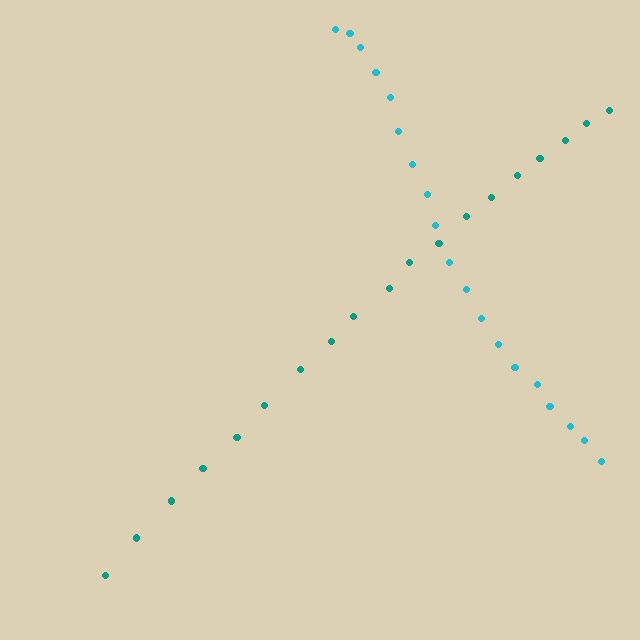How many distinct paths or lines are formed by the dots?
There are 2 distinct paths.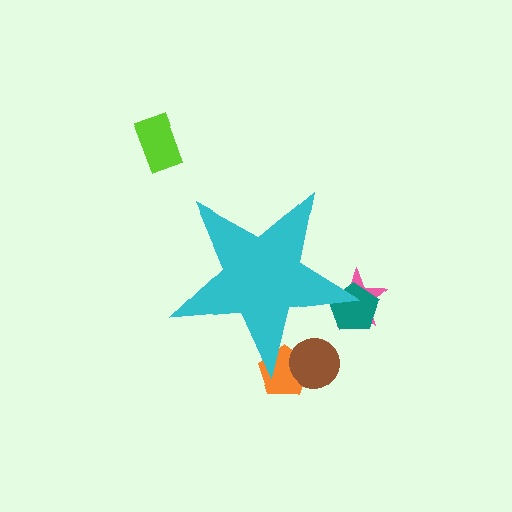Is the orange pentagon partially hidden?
Yes, the orange pentagon is partially hidden behind the cyan star.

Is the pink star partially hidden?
Yes, the pink star is partially hidden behind the cyan star.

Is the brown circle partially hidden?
Yes, the brown circle is partially hidden behind the cyan star.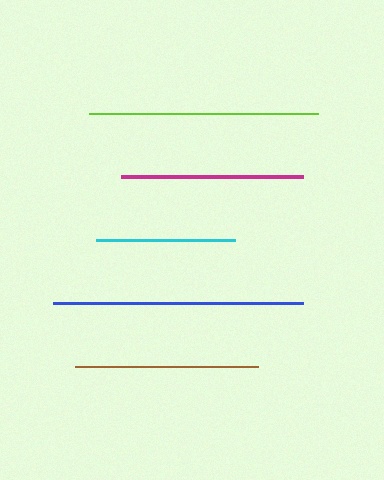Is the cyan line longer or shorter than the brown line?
The brown line is longer than the cyan line.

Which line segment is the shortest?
The cyan line is the shortest at approximately 139 pixels.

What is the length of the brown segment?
The brown segment is approximately 183 pixels long.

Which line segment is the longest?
The blue line is the longest at approximately 249 pixels.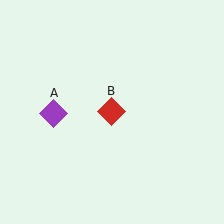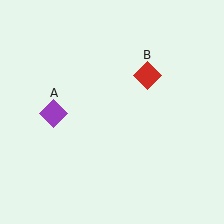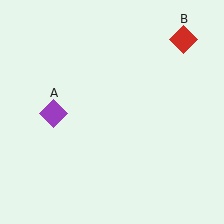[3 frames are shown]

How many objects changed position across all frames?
1 object changed position: red diamond (object B).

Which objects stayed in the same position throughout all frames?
Purple diamond (object A) remained stationary.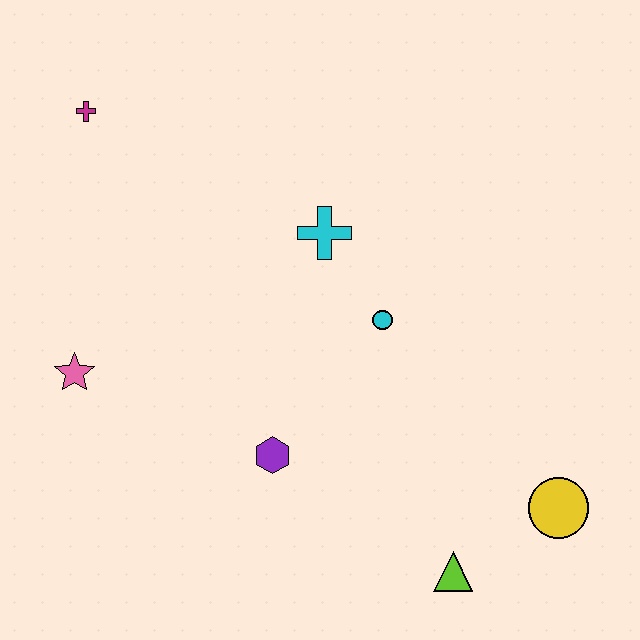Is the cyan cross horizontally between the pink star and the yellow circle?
Yes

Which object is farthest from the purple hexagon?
The magenta cross is farthest from the purple hexagon.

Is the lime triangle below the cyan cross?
Yes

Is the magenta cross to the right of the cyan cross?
No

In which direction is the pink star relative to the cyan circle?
The pink star is to the left of the cyan circle.